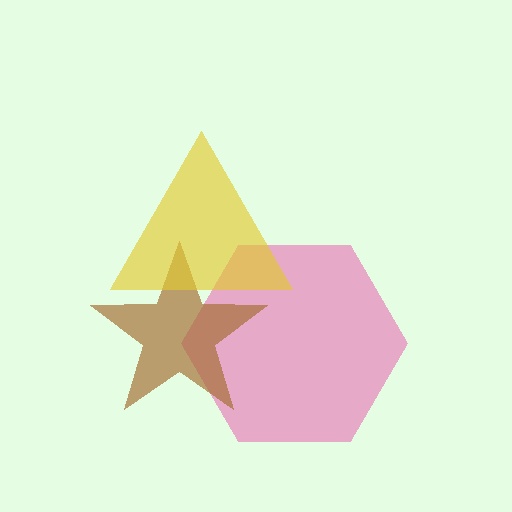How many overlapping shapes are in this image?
There are 3 overlapping shapes in the image.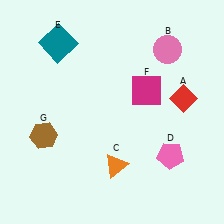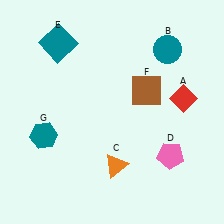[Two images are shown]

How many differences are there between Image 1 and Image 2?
There are 3 differences between the two images.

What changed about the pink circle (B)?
In Image 1, B is pink. In Image 2, it changed to teal.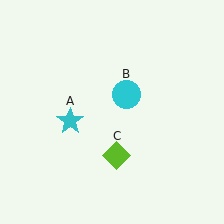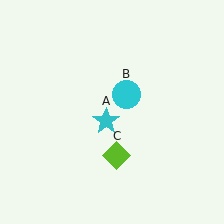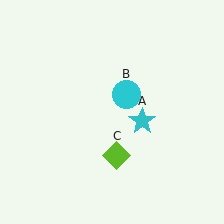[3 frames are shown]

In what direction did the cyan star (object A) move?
The cyan star (object A) moved right.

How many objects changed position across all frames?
1 object changed position: cyan star (object A).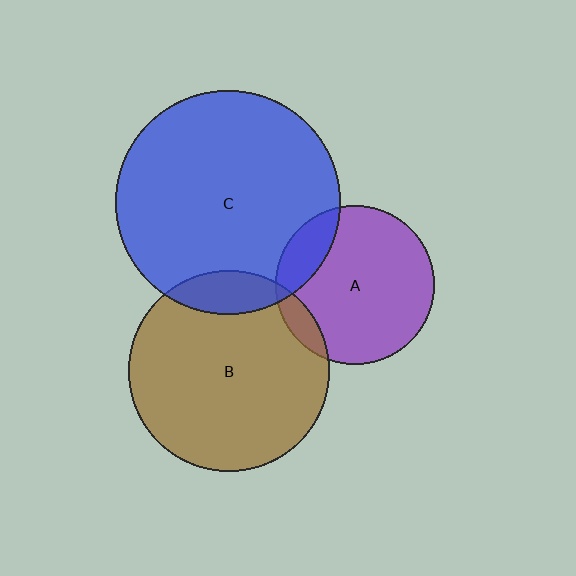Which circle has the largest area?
Circle C (blue).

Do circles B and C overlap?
Yes.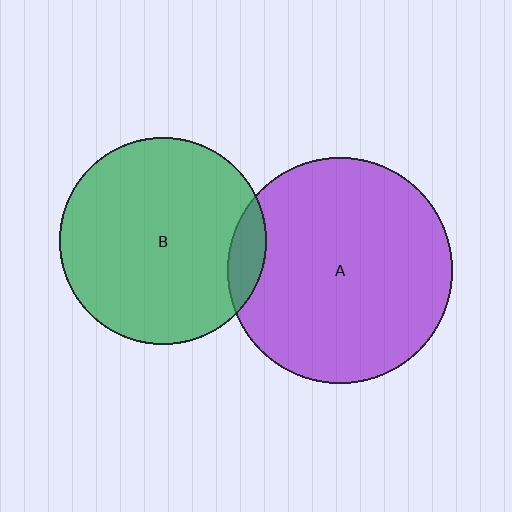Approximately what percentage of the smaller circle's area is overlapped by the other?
Approximately 10%.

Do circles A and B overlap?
Yes.